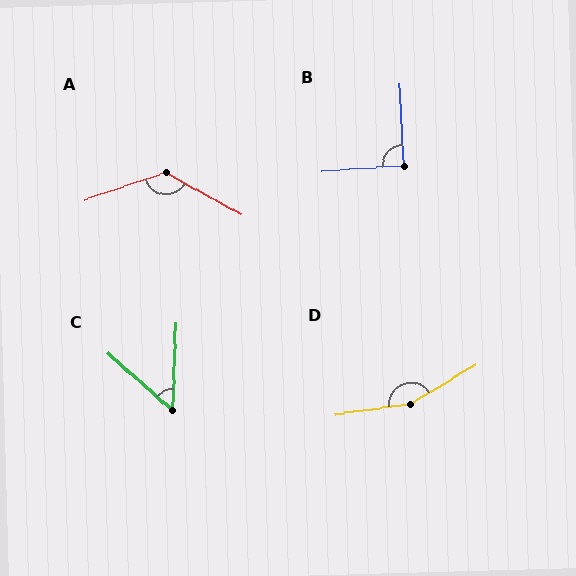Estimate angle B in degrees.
Approximately 92 degrees.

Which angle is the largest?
D, at approximately 157 degrees.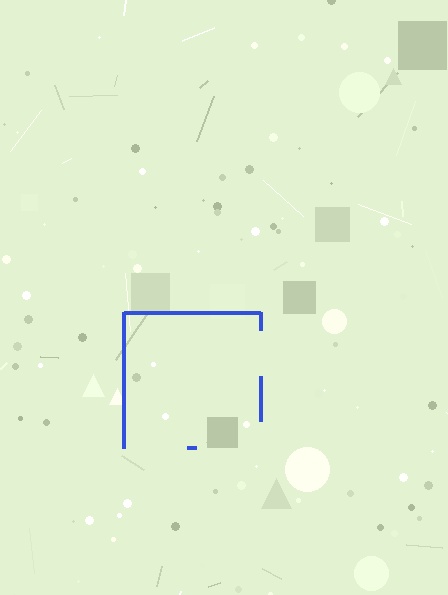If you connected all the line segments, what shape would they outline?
They would outline a square.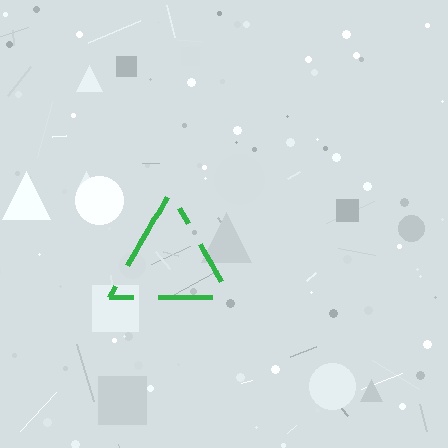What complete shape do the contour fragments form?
The contour fragments form a triangle.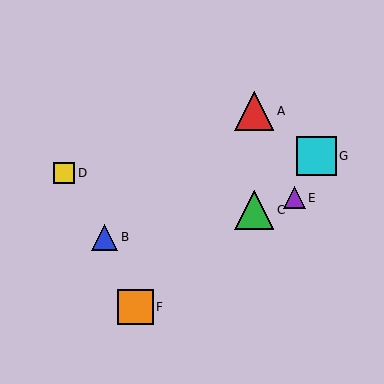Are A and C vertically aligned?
Yes, both are at x≈254.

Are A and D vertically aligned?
No, A is at x≈254 and D is at x≈64.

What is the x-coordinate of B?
Object B is at x≈105.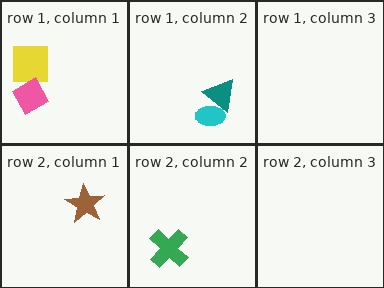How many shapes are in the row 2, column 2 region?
1.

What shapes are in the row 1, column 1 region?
The yellow square, the pink diamond.